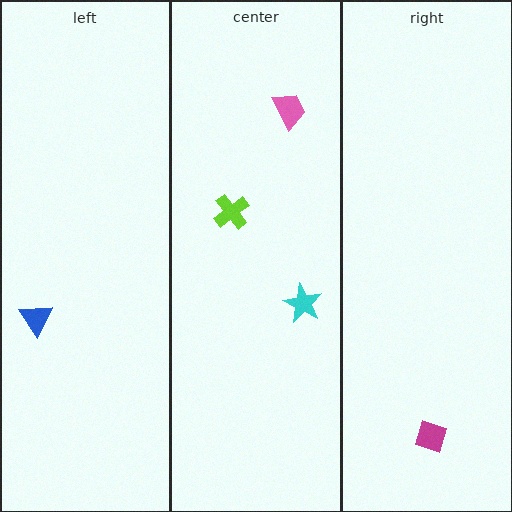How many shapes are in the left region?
1.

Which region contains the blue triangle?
The left region.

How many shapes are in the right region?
1.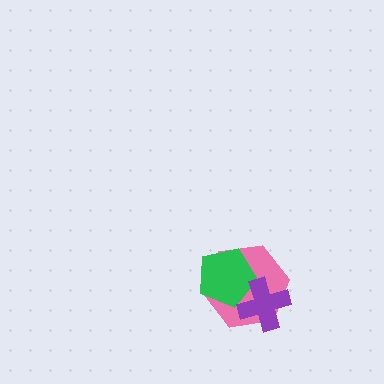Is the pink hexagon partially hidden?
Yes, it is partially covered by another shape.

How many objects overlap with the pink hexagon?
2 objects overlap with the pink hexagon.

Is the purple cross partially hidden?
No, no other shape covers it.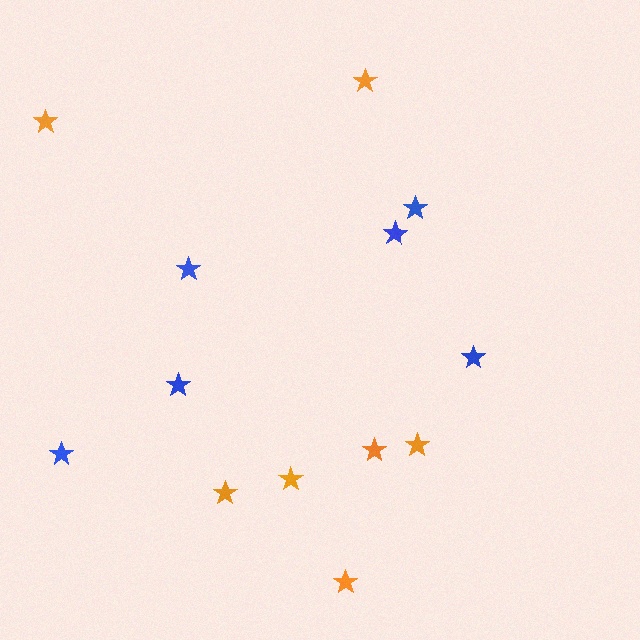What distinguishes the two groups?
There are 2 groups: one group of blue stars (6) and one group of orange stars (7).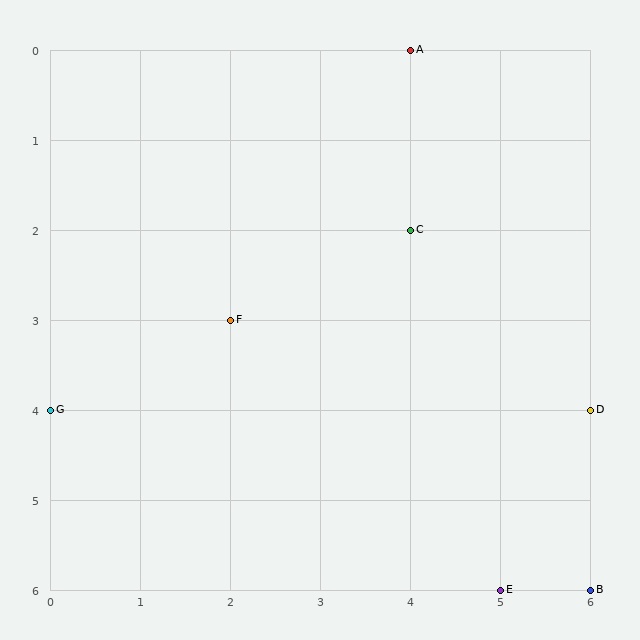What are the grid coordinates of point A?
Point A is at grid coordinates (4, 0).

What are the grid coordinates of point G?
Point G is at grid coordinates (0, 4).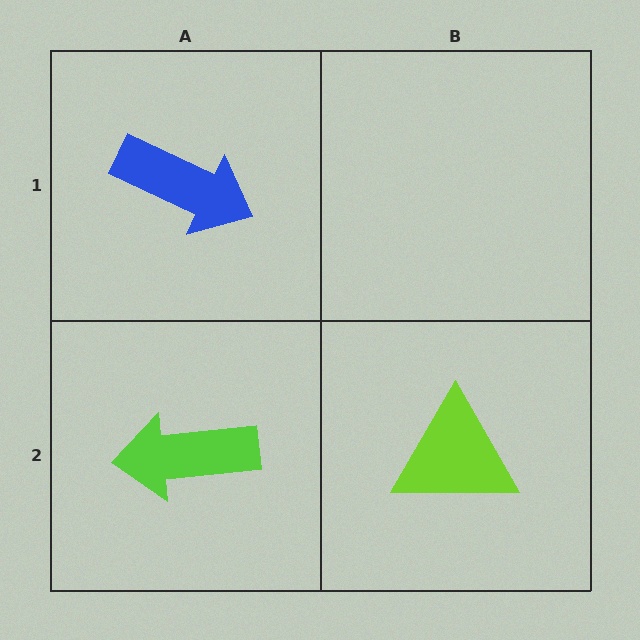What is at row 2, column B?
A lime triangle.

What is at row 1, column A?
A blue arrow.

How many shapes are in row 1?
1 shape.